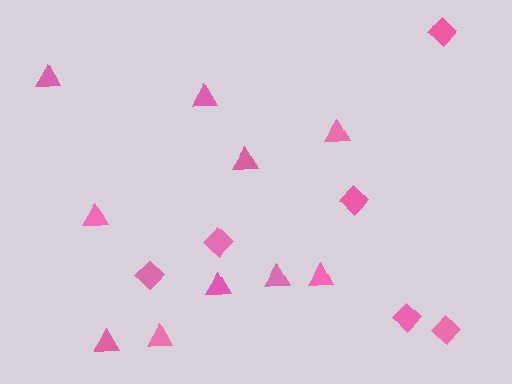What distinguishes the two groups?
There are 2 groups: one group of diamonds (6) and one group of triangles (10).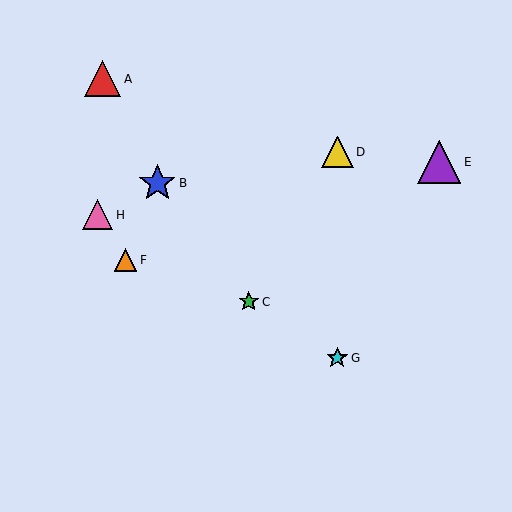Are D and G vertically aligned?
Yes, both are at x≈337.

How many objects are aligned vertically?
2 objects (D, G) are aligned vertically.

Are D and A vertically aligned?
No, D is at x≈337 and A is at x≈103.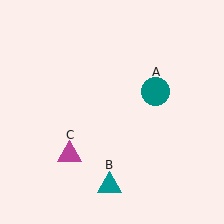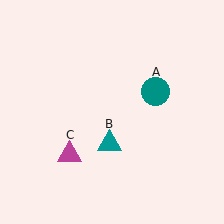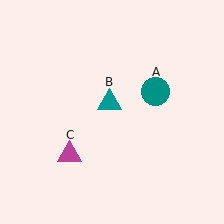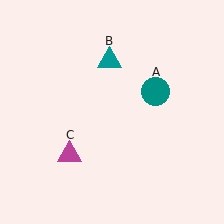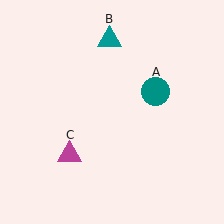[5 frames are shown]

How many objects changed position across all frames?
1 object changed position: teal triangle (object B).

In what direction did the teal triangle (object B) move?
The teal triangle (object B) moved up.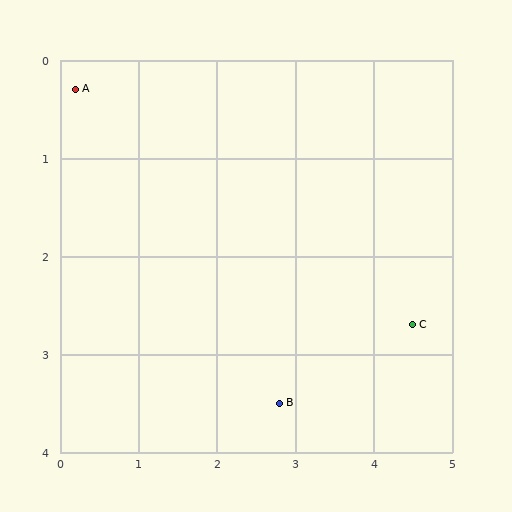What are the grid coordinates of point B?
Point B is at approximately (2.8, 3.5).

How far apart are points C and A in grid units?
Points C and A are about 4.9 grid units apart.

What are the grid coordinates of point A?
Point A is at approximately (0.2, 0.3).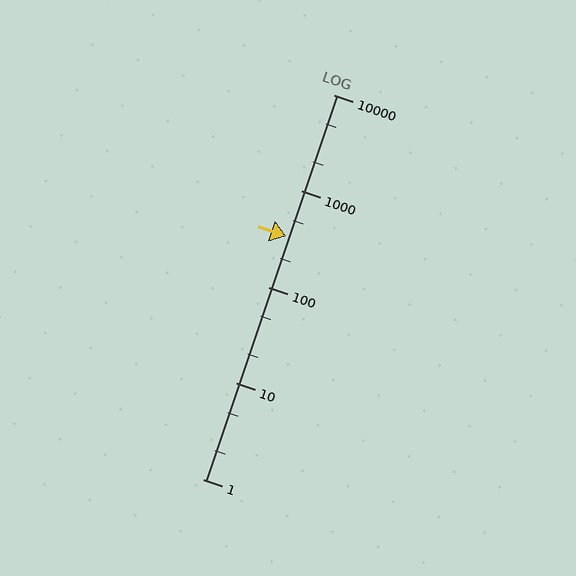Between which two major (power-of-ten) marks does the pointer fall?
The pointer is between 100 and 1000.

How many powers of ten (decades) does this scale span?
The scale spans 4 decades, from 1 to 10000.